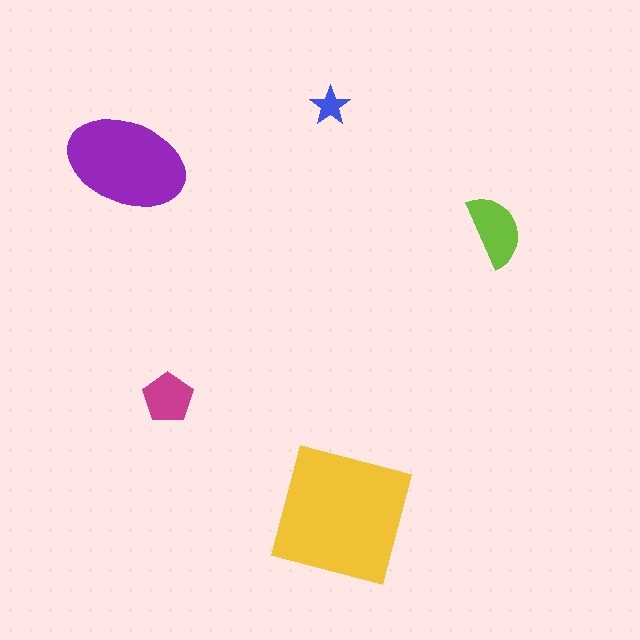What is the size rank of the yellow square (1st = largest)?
1st.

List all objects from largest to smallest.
The yellow square, the purple ellipse, the lime semicircle, the magenta pentagon, the blue star.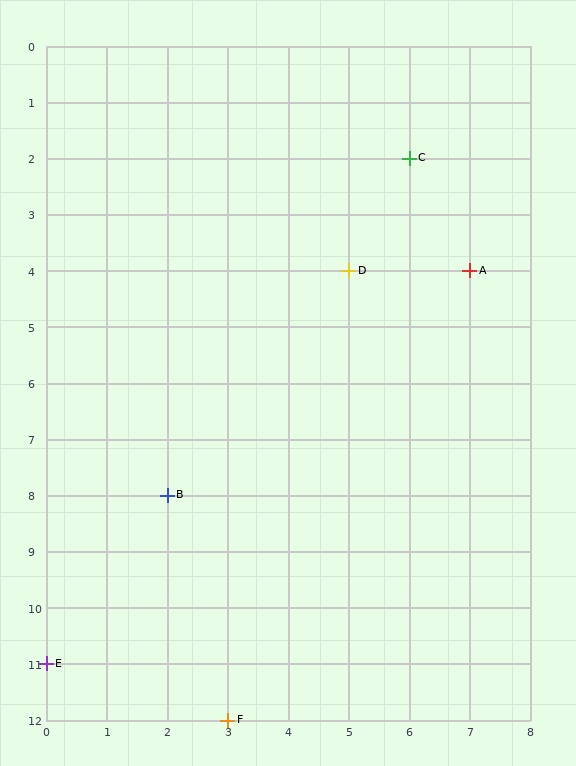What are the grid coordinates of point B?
Point B is at grid coordinates (2, 8).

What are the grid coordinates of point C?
Point C is at grid coordinates (6, 2).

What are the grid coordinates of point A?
Point A is at grid coordinates (7, 4).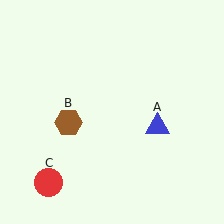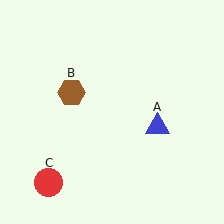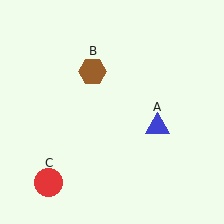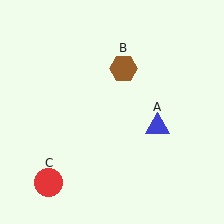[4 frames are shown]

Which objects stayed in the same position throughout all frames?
Blue triangle (object A) and red circle (object C) remained stationary.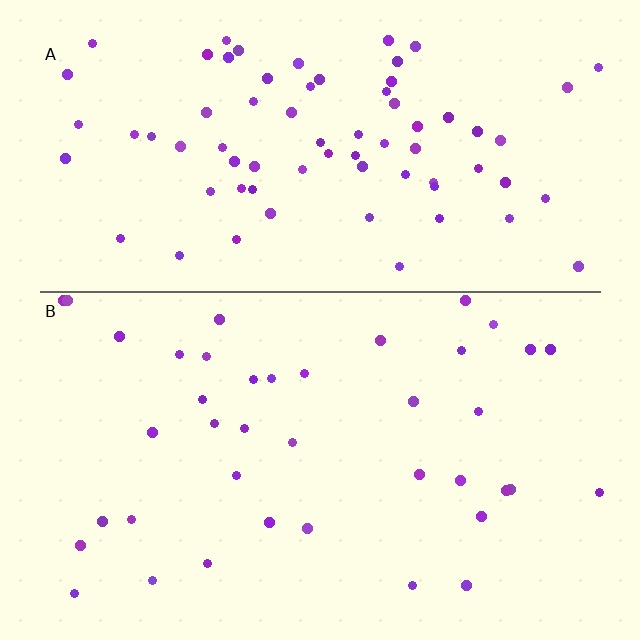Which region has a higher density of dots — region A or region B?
A (the top).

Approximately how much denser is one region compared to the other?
Approximately 1.9× — region A over region B.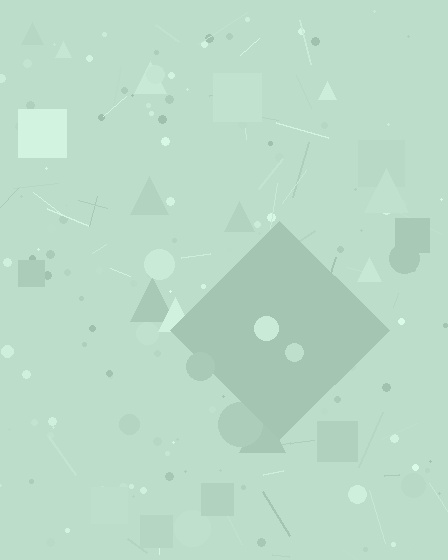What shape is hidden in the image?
A diamond is hidden in the image.